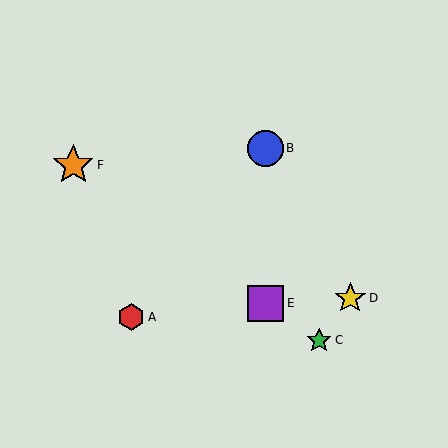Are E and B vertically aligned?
Yes, both are at x≈265.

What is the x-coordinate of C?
Object C is at x≈319.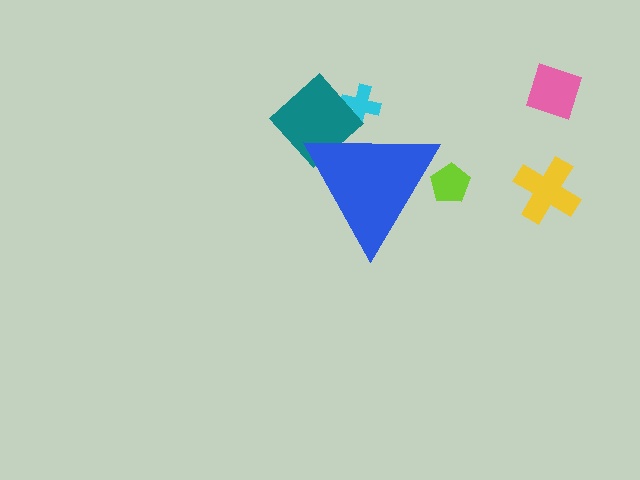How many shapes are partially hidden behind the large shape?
3 shapes are partially hidden.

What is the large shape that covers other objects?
A blue triangle.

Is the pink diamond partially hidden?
No, the pink diamond is fully visible.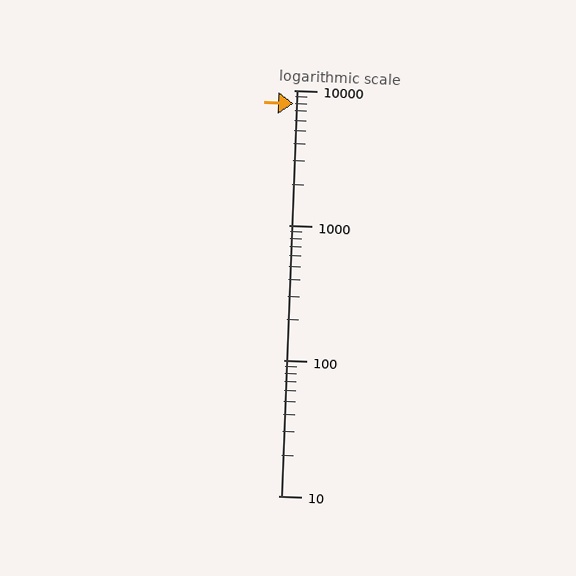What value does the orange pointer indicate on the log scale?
The pointer indicates approximately 7900.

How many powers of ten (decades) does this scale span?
The scale spans 3 decades, from 10 to 10000.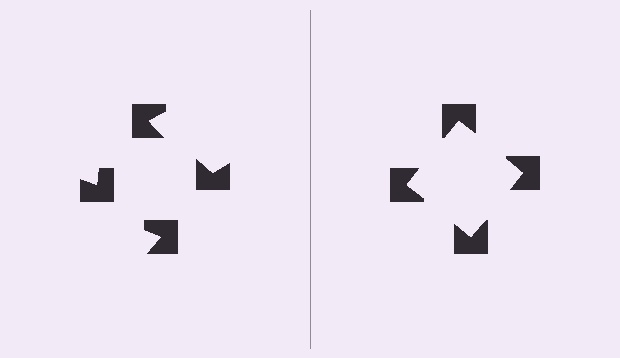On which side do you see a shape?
An illusory square appears on the right side. On the left side the wedge cuts are rotated, so no coherent shape forms.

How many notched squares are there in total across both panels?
8 — 4 on each side.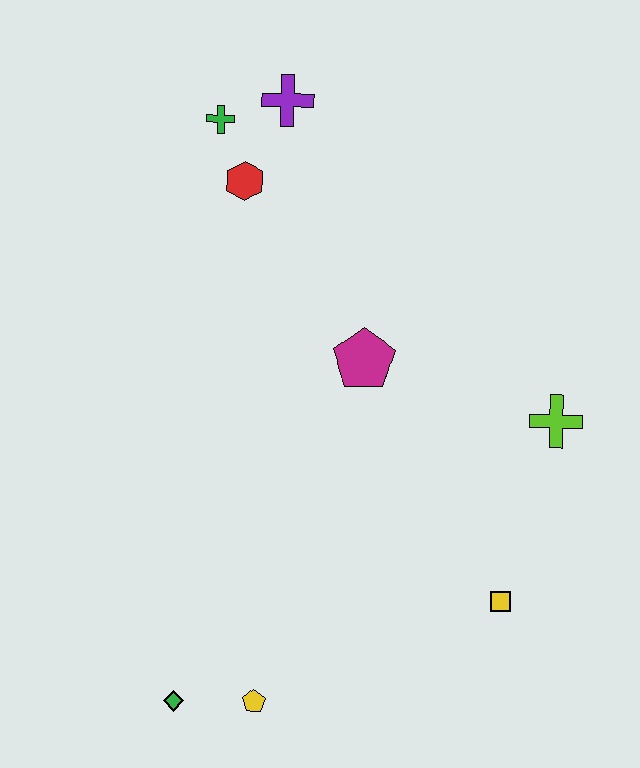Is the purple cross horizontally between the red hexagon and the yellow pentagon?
No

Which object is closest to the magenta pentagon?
The lime cross is closest to the magenta pentagon.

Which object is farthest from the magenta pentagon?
The green diamond is farthest from the magenta pentagon.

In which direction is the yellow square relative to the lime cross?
The yellow square is below the lime cross.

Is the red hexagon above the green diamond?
Yes